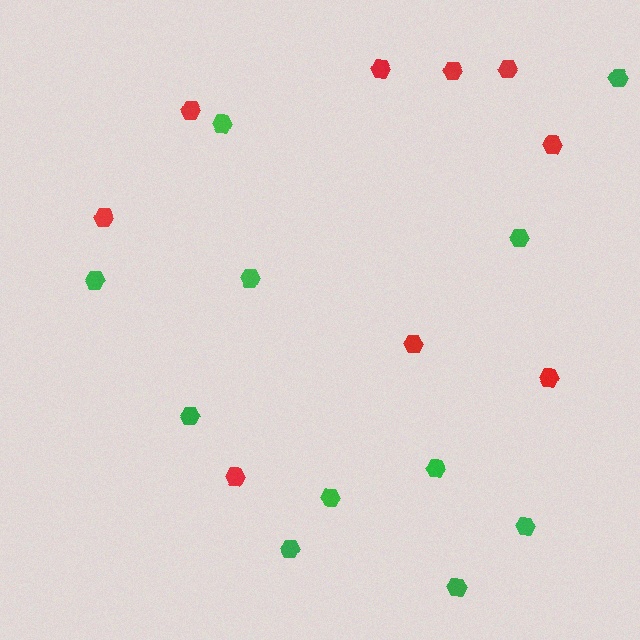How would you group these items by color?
There are 2 groups: one group of green hexagons (11) and one group of red hexagons (9).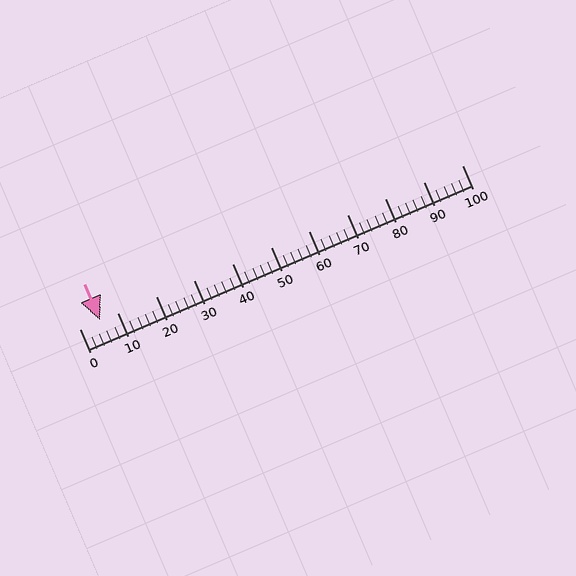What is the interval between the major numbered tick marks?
The major tick marks are spaced 10 units apart.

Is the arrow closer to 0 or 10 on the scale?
The arrow is closer to 10.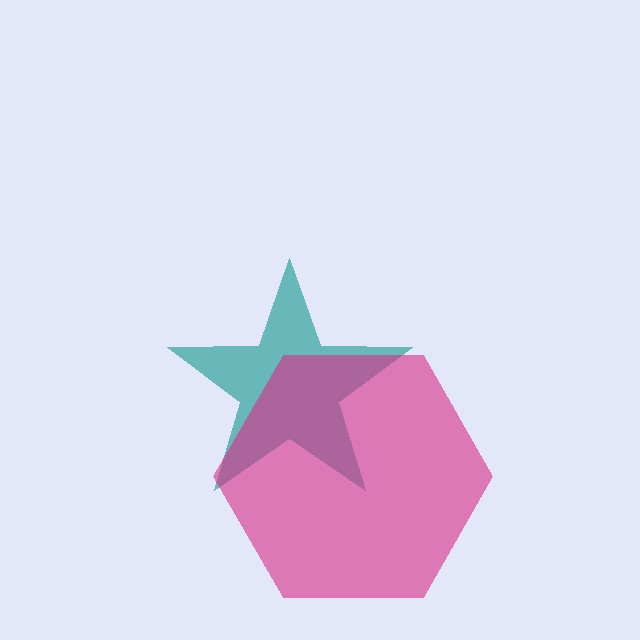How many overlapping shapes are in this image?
There are 2 overlapping shapes in the image.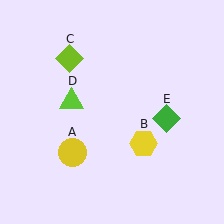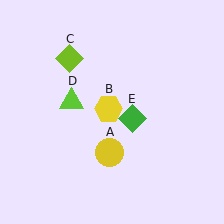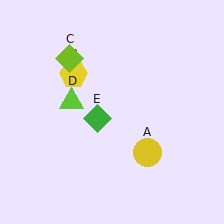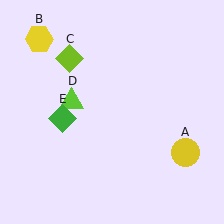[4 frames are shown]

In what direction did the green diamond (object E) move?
The green diamond (object E) moved left.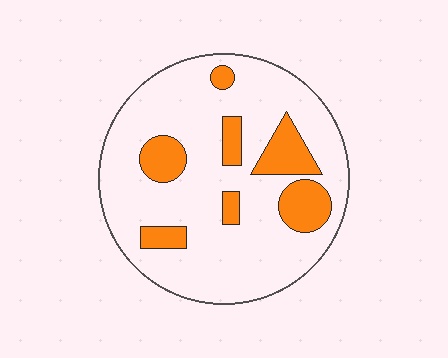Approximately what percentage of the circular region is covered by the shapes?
Approximately 20%.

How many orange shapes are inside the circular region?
7.